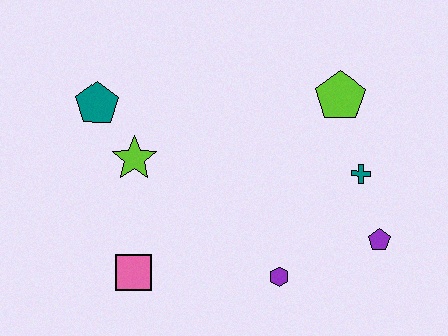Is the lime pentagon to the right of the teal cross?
No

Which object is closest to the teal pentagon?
The lime star is closest to the teal pentagon.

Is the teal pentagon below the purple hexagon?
No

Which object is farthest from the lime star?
The purple pentagon is farthest from the lime star.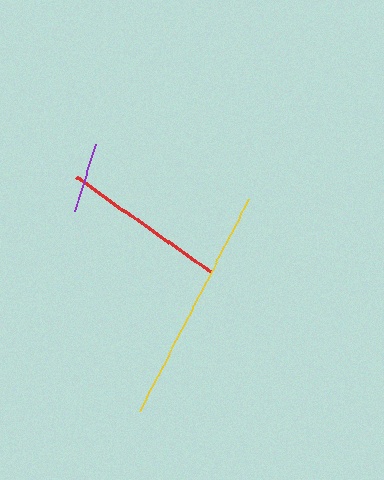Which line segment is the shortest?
The purple line is the shortest at approximately 70 pixels.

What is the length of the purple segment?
The purple segment is approximately 70 pixels long.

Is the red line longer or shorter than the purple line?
The red line is longer than the purple line.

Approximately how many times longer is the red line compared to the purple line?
The red line is approximately 2.4 times the length of the purple line.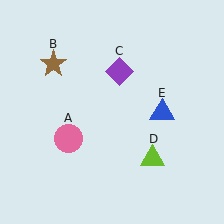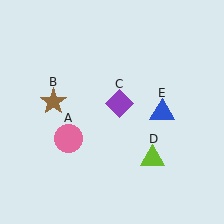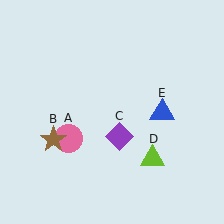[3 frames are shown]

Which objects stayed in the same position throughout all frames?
Pink circle (object A) and lime triangle (object D) and blue triangle (object E) remained stationary.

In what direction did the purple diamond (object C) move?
The purple diamond (object C) moved down.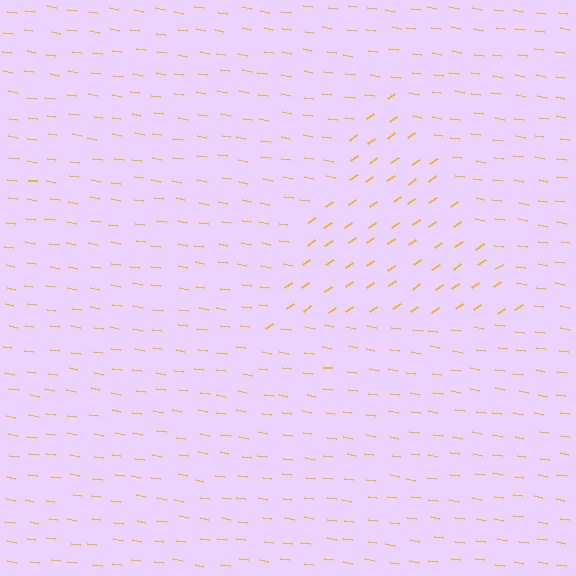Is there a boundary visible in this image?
Yes, there is a texture boundary formed by a change in line orientation.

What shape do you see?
I see a triangle.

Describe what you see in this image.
The image is filled with small yellow line segments. A triangle region in the image has lines oriented differently from the surrounding lines, creating a visible texture boundary.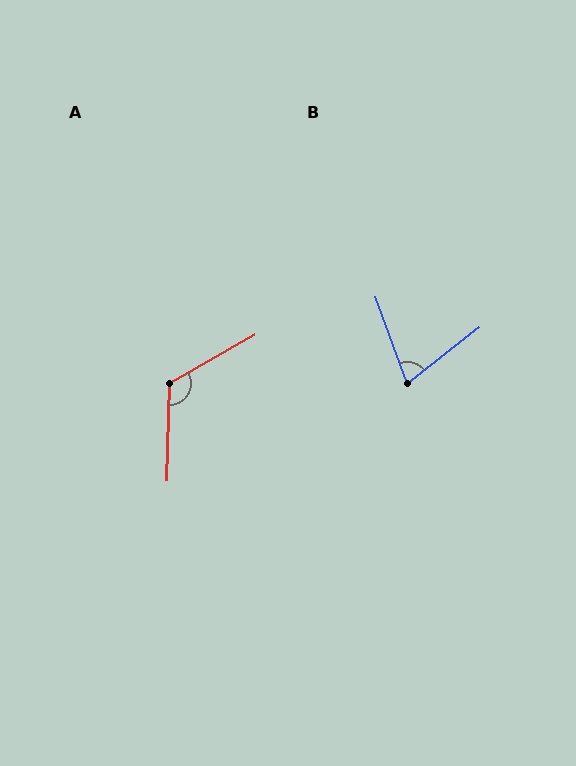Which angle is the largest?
A, at approximately 121 degrees.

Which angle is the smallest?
B, at approximately 72 degrees.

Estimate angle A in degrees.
Approximately 121 degrees.